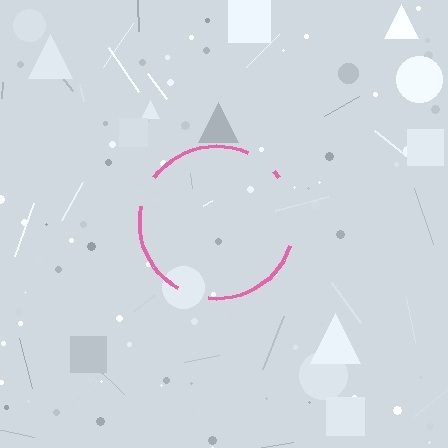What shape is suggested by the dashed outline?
The dashed outline suggests a circle.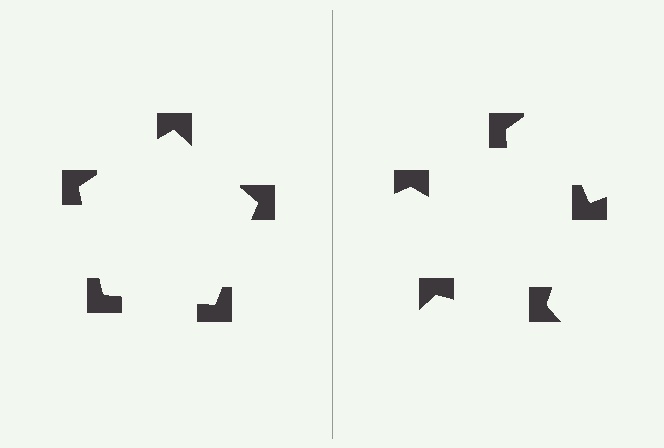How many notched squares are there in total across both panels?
10 — 5 on each side.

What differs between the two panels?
The notched squares are positioned identically on both sides; only the wedge orientations differ. On the left they align to a pentagon; on the right they are misaligned.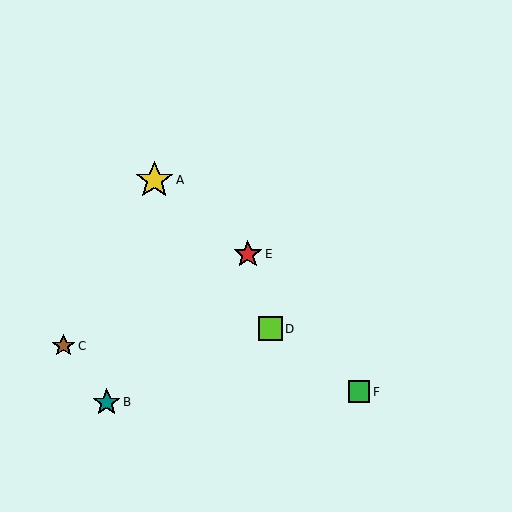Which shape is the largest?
The yellow star (labeled A) is the largest.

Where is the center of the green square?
The center of the green square is at (359, 392).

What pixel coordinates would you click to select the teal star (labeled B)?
Click at (107, 402) to select the teal star B.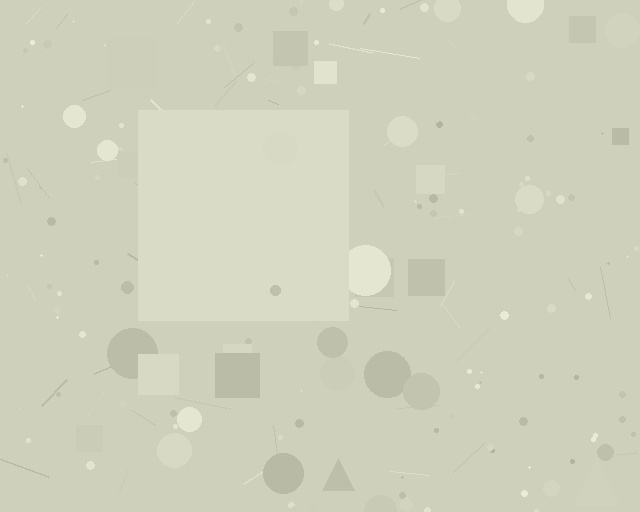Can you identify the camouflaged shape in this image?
The camouflaged shape is a square.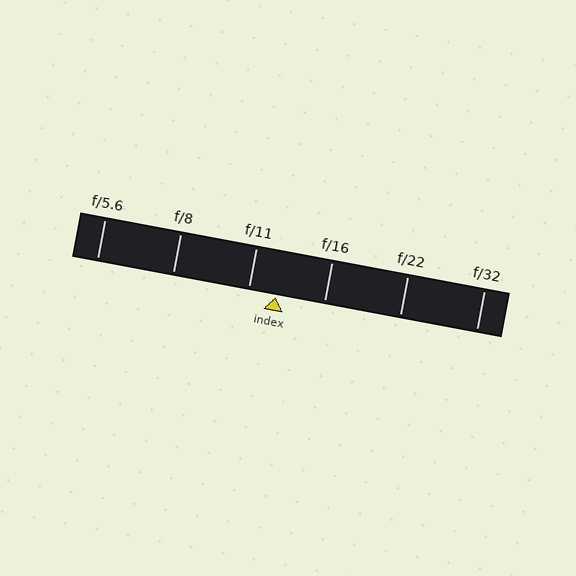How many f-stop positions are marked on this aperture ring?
There are 6 f-stop positions marked.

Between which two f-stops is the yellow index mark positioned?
The index mark is between f/11 and f/16.